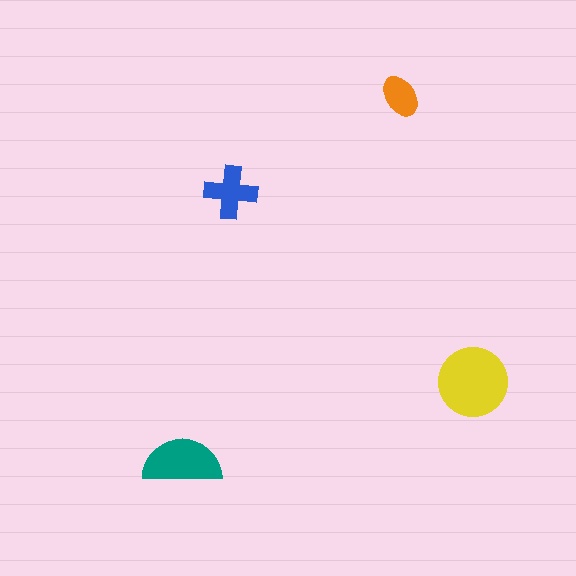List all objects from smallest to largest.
The orange ellipse, the blue cross, the teal semicircle, the yellow circle.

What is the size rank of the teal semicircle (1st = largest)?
2nd.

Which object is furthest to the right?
The yellow circle is rightmost.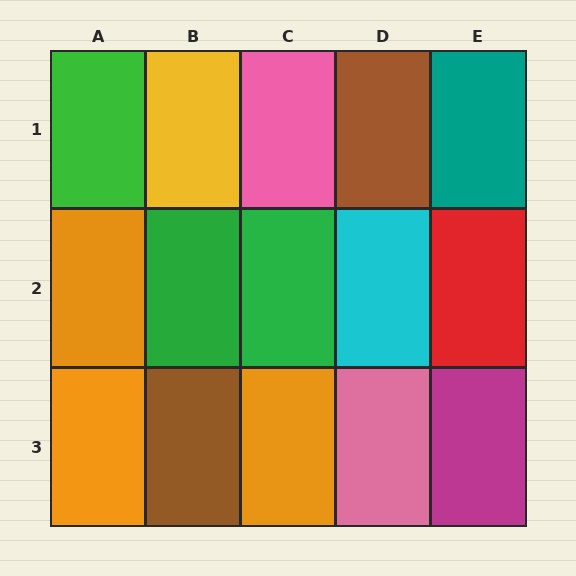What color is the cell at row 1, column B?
Yellow.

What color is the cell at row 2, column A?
Orange.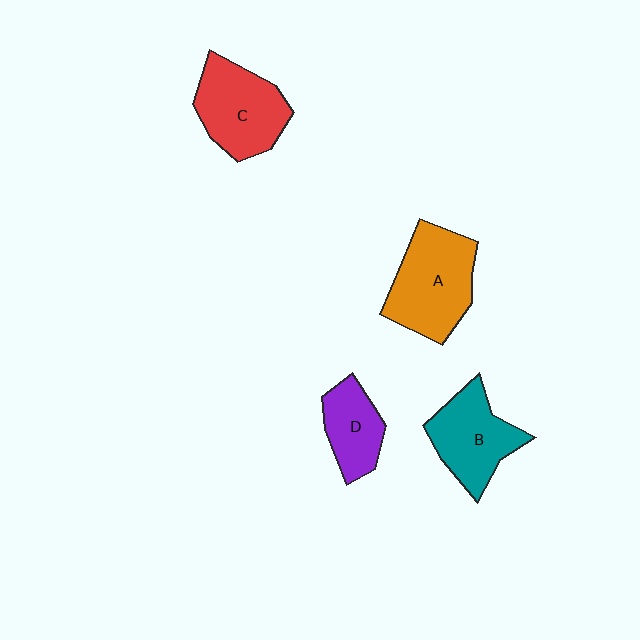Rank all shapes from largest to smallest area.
From largest to smallest: A (orange), C (red), B (teal), D (purple).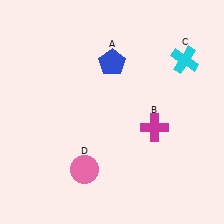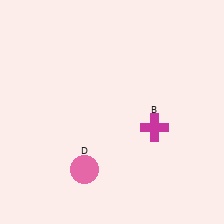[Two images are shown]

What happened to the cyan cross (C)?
The cyan cross (C) was removed in Image 2. It was in the top-right area of Image 1.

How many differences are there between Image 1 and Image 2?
There are 2 differences between the two images.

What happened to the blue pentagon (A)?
The blue pentagon (A) was removed in Image 2. It was in the top-right area of Image 1.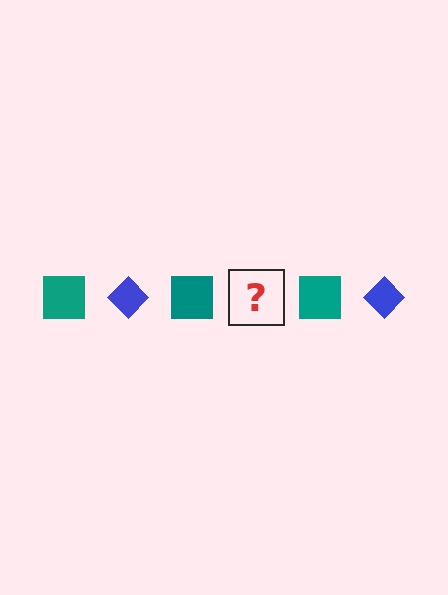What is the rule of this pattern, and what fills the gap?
The rule is that the pattern alternates between teal square and blue diamond. The gap should be filled with a blue diamond.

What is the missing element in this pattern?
The missing element is a blue diamond.